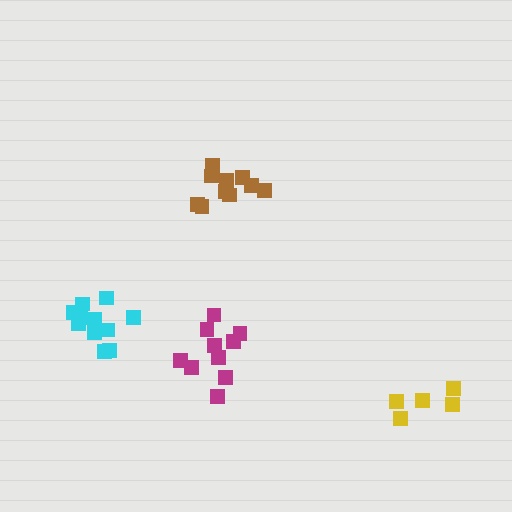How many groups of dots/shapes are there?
There are 4 groups.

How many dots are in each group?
Group 1: 11 dots, Group 2: 11 dots, Group 3: 10 dots, Group 4: 5 dots (37 total).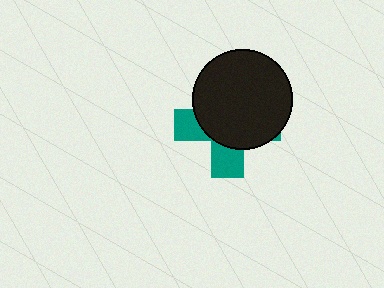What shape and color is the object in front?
The object in front is a black circle.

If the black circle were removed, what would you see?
You would see the complete teal cross.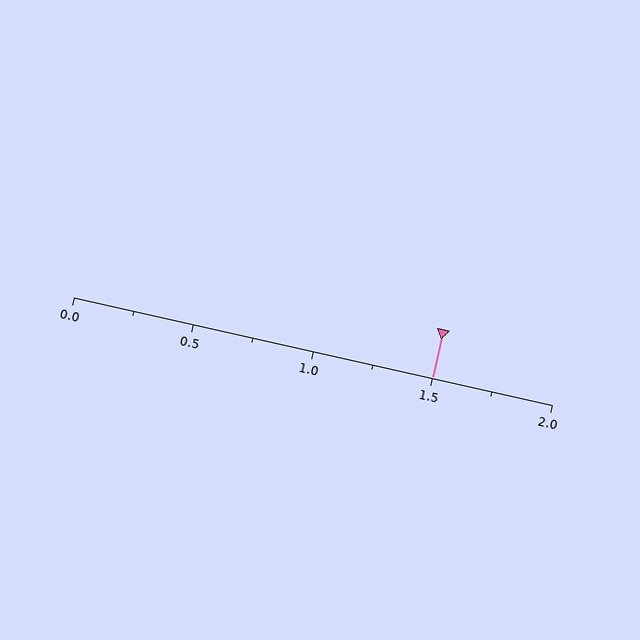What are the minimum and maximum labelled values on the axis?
The axis runs from 0.0 to 2.0.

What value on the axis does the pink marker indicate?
The marker indicates approximately 1.5.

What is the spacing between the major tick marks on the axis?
The major ticks are spaced 0.5 apart.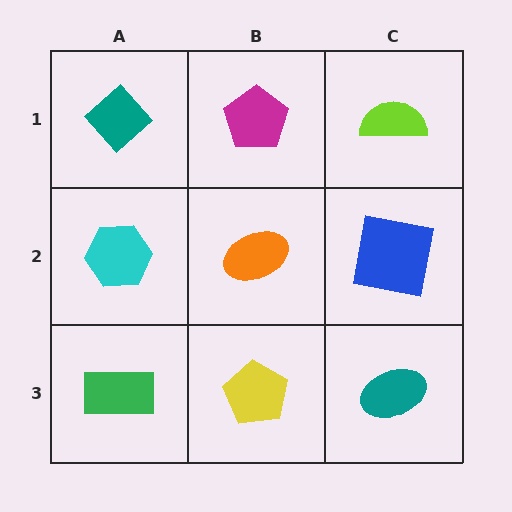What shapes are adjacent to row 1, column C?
A blue square (row 2, column C), a magenta pentagon (row 1, column B).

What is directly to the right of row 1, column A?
A magenta pentagon.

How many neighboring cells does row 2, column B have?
4.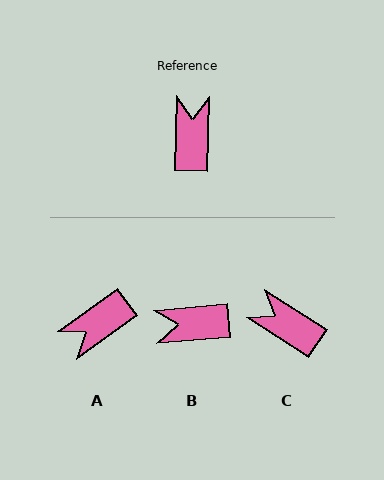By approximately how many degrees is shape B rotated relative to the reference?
Approximately 96 degrees counter-clockwise.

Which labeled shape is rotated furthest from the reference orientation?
A, about 127 degrees away.